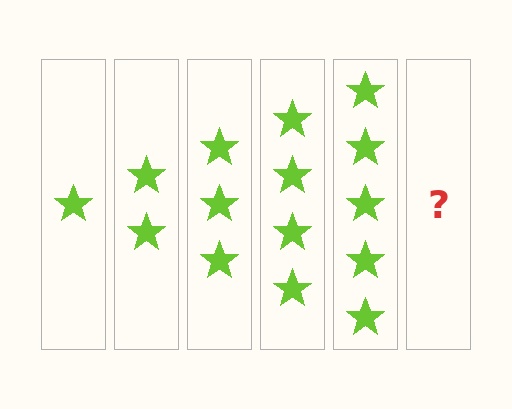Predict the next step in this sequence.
The next step is 6 stars.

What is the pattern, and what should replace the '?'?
The pattern is that each step adds one more star. The '?' should be 6 stars.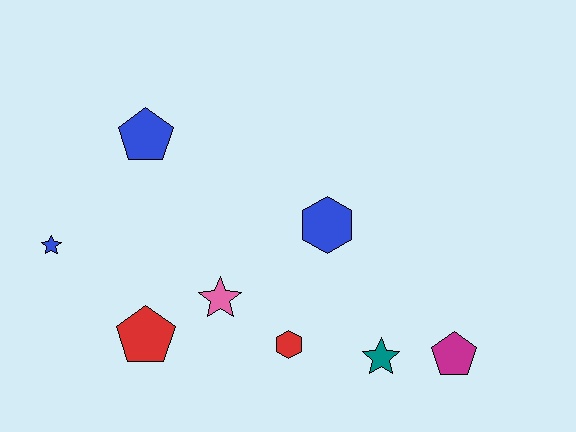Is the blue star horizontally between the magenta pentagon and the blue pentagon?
No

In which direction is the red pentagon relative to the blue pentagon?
The red pentagon is below the blue pentagon.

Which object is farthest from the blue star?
The magenta pentagon is farthest from the blue star.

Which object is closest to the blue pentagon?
The blue star is closest to the blue pentagon.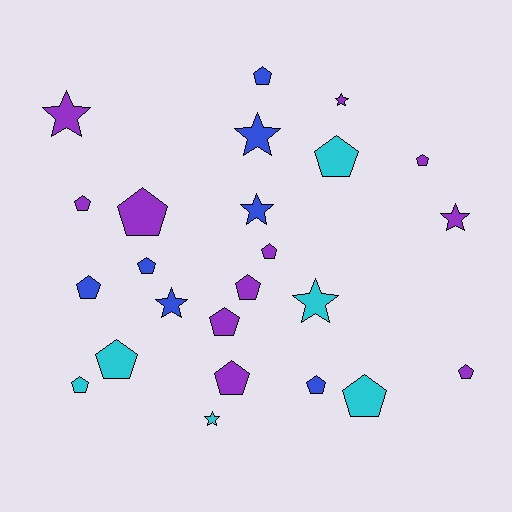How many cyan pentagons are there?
There are 4 cyan pentagons.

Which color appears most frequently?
Purple, with 11 objects.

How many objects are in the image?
There are 24 objects.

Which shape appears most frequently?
Pentagon, with 16 objects.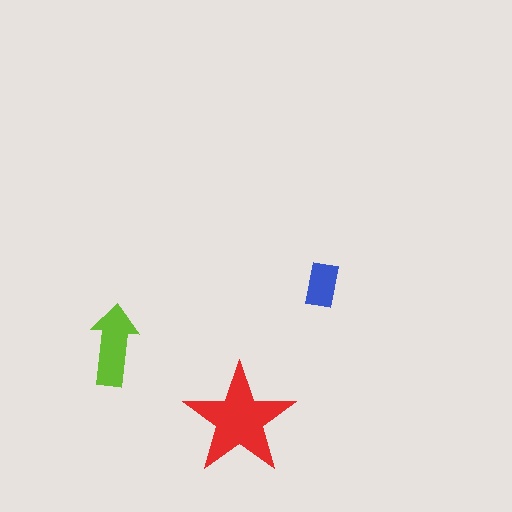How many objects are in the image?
There are 3 objects in the image.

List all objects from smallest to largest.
The blue rectangle, the lime arrow, the red star.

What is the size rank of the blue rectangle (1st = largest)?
3rd.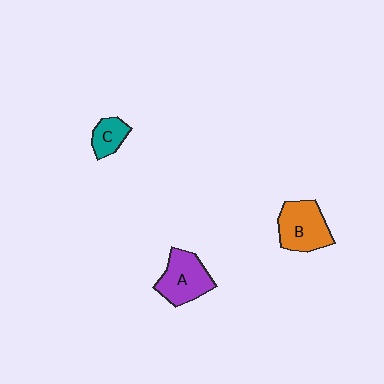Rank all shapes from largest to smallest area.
From largest to smallest: B (orange), A (purple), C (teal).